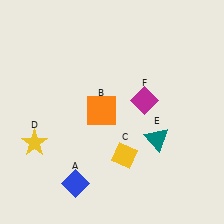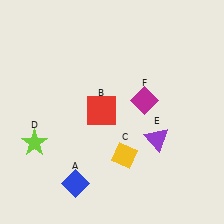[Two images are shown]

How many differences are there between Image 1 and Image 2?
There are 3 differences between the two images.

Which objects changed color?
B changed from orange to red. D changed from yellow to lime. E changed from teal to purple.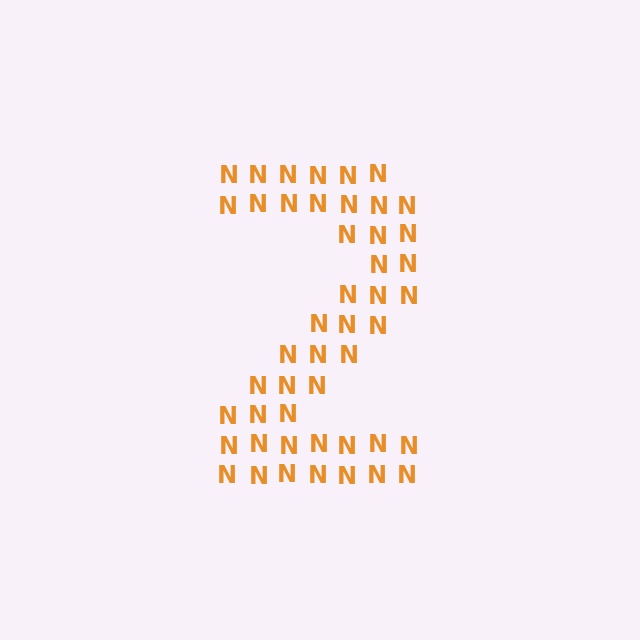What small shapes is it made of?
It is made of small letter N's.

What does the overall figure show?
The overall figure shows the digit 2.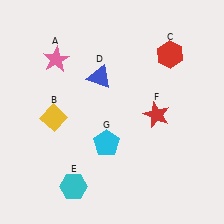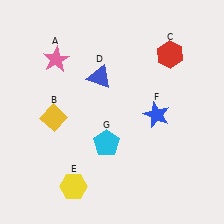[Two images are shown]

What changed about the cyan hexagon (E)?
In Image 1, E is cyan. In Image 2, it changed to yellow.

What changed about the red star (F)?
In Image 1, F is red. In Image 2, it changed to blue.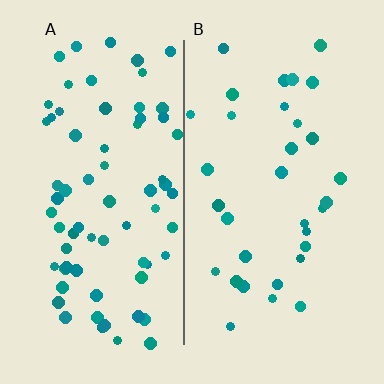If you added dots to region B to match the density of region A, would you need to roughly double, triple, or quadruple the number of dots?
Approximately double.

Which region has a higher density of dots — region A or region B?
A (the left).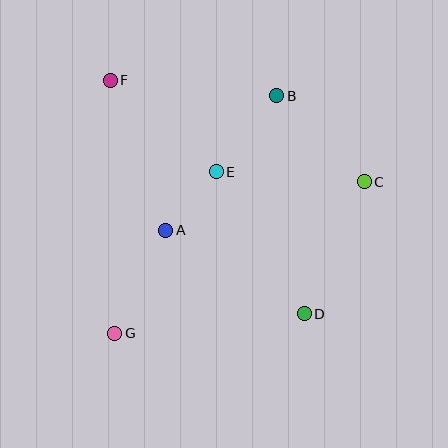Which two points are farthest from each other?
Points D and F are farthest from each other.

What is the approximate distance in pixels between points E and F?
The distance between E and F is approximately 140 pixels.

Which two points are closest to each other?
Points A and E are closest to each other.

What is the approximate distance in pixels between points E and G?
The distance between E and G is approximately 191 pixels.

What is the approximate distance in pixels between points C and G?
The distance between C and G is approximately 292 pixels.